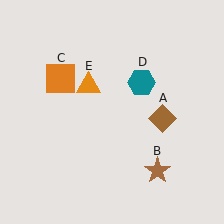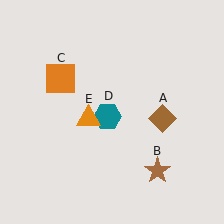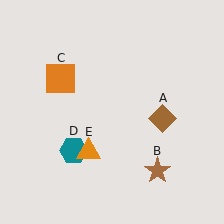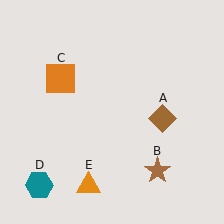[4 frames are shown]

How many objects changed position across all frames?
2 objects changed position: teal hexagon (object D), orange triangle (object E).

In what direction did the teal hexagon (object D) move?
The teal hexagon (object D) moved down and to the left.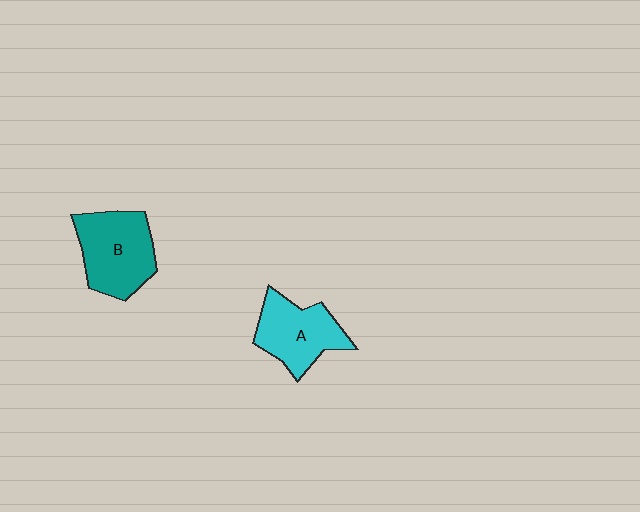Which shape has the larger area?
Shape B (teal).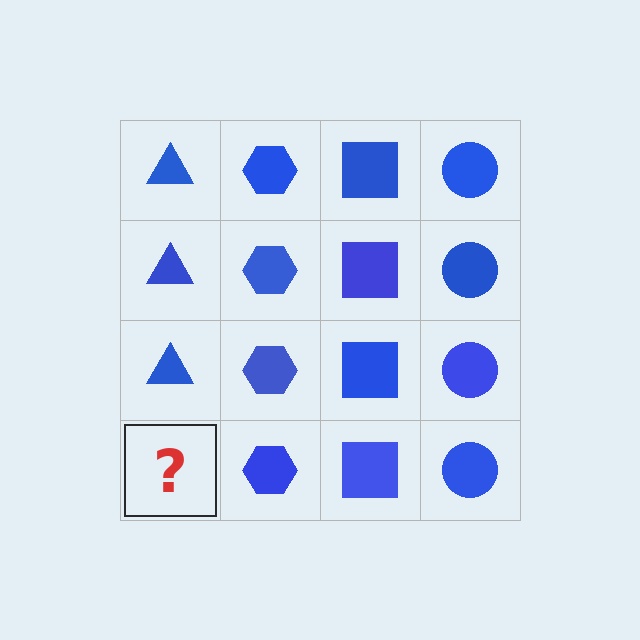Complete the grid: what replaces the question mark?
The question mark should be replaced with a blue triangle.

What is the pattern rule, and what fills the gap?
The rule is that each column has a consistent shape. The gap should be filled with a blue triangle.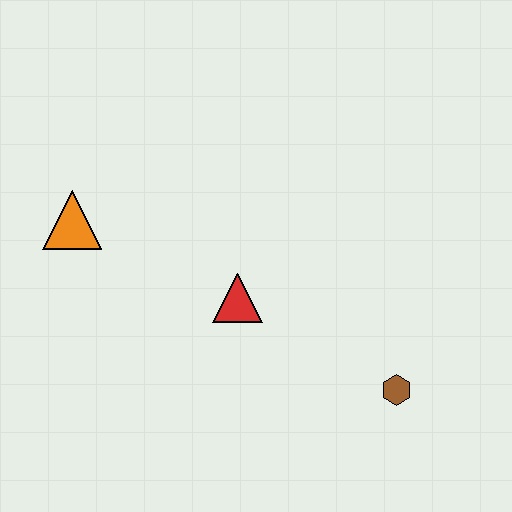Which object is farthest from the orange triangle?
The brown hexagon is farthest from the orange triangle.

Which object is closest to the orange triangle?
The red triangle is closest to the orange triangle.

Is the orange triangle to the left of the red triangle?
Yes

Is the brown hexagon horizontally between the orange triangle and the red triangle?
No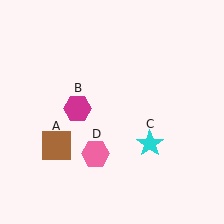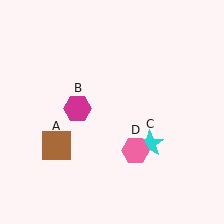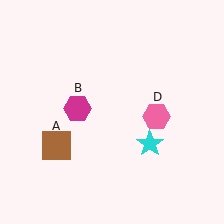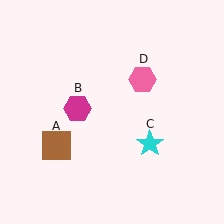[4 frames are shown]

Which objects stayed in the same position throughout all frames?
Brown square (object A) and magenta hexagon (object B) and cyan star (object C) remained stationary.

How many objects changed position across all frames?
1 object changed position: pink hexagon (object D).